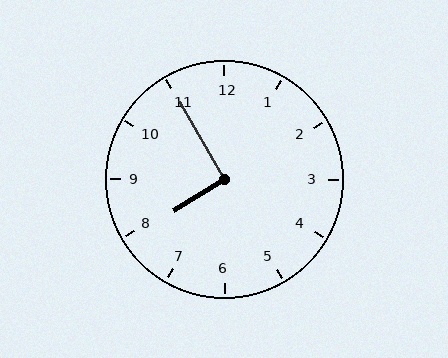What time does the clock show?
7:55.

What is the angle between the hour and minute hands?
Approximately 92 degrees.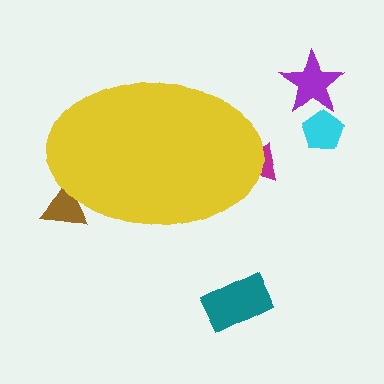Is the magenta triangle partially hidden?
Yes, the magenta triangle is partially hidden behind the yellow ellipse.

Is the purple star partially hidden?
No, the purple star is fully visible.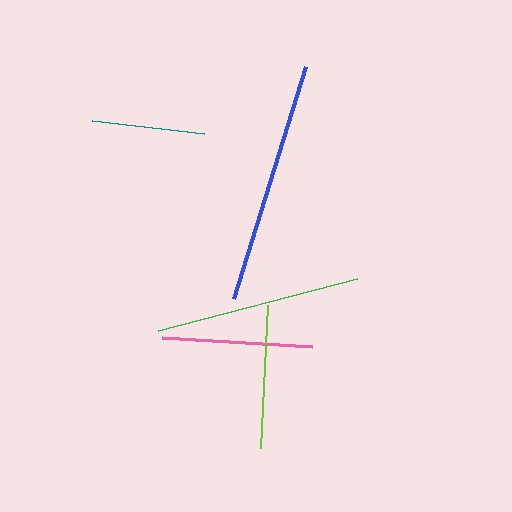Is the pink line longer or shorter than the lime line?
The pink line is longer than the lime line.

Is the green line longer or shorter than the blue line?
The blue line is longer than the green line.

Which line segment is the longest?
The blue line is the longest at approximately 243 pixels.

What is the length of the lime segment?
The lime segment is approximately 144 pixels long.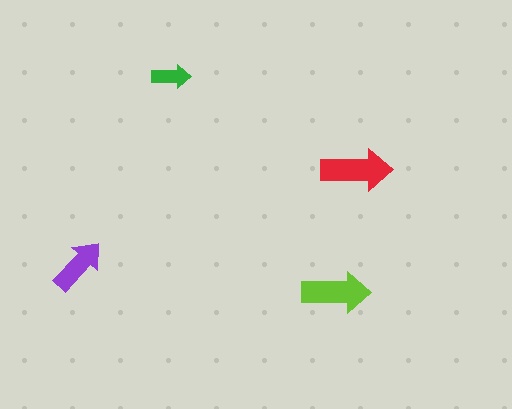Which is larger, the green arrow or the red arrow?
The red one.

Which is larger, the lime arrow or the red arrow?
The red one.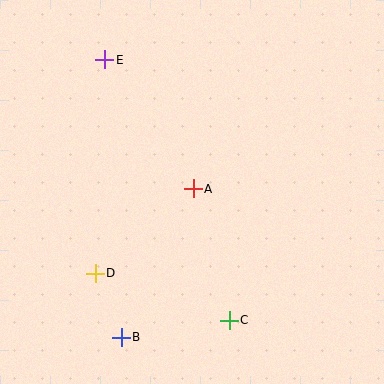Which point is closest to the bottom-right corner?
Point C is closest to the bottom-right corner.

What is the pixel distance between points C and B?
The distance between C and B is 109 pixels.